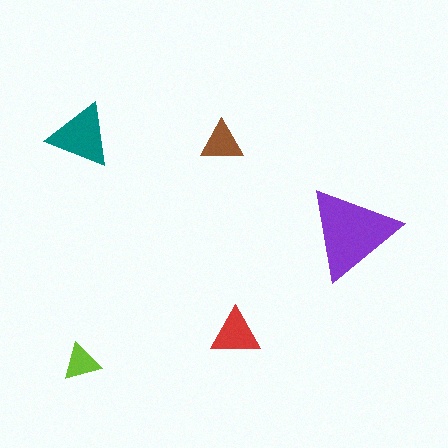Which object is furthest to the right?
The purple triangle is rightmost.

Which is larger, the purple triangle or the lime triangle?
The purple one.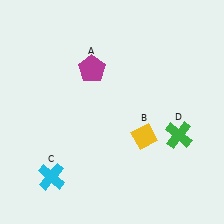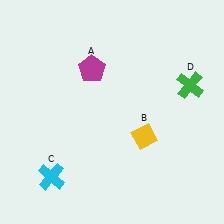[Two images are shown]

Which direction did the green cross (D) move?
The green cross (D) moved up.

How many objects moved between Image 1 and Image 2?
1 object moved between the two images.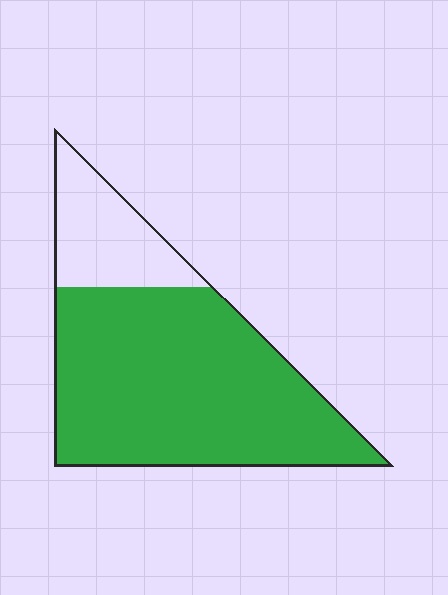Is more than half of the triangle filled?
Yes.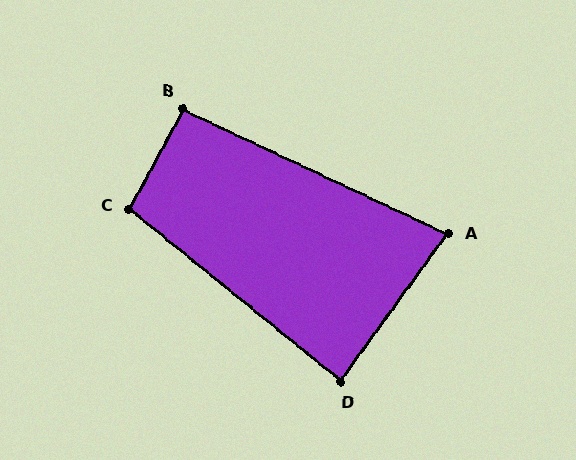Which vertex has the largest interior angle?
C, at approximately 101 degrees.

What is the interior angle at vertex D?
Approximately 87 degrees (approximately right).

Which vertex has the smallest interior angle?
A, at approximately 79 degrees.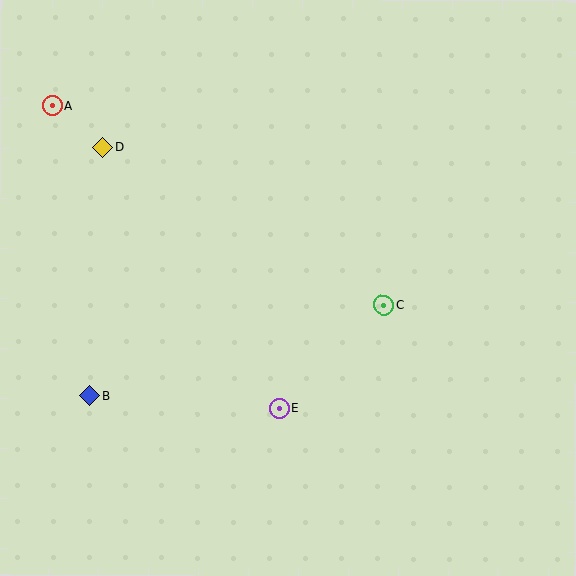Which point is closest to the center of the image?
Point C at (384, 305) is closest to the center.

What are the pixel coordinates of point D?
Point D is at (102, 147).